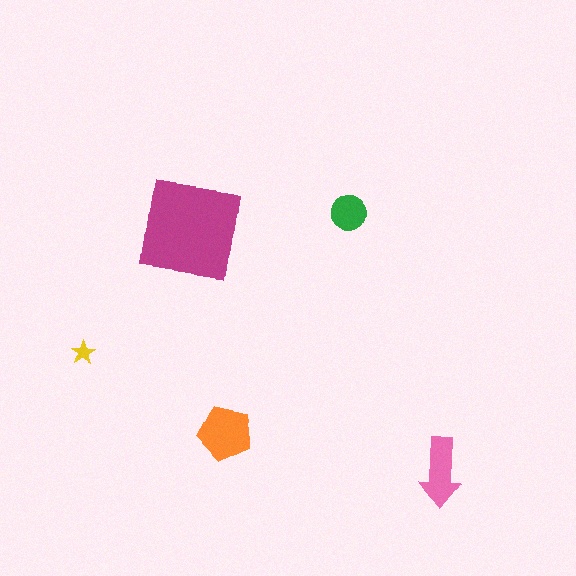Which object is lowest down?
The pink arrow is bottommost.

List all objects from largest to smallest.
The magenta square, the orange pentagon, the pink arrow, the green circle, the yellow star.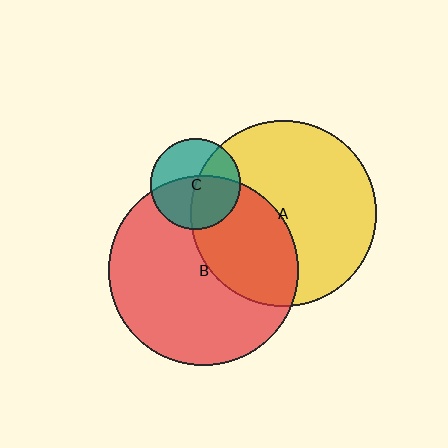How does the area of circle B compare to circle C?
Approximately 4.4 times.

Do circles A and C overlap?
Yes.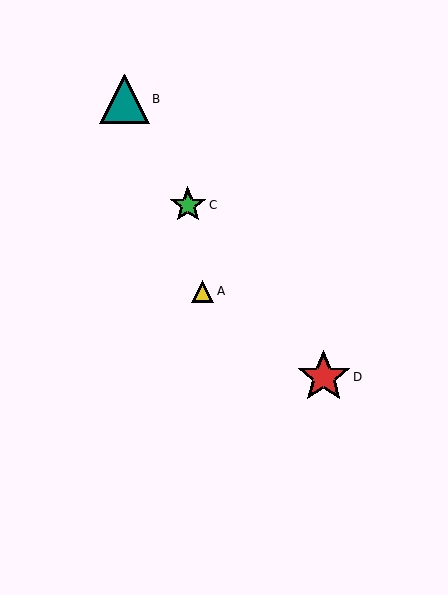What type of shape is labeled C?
Shape C is a green star.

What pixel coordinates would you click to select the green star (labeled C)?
Click at (188, 205) to select the green star C.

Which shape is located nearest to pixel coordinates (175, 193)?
The green star (labeled C) at (188, 205) is nearest to that location.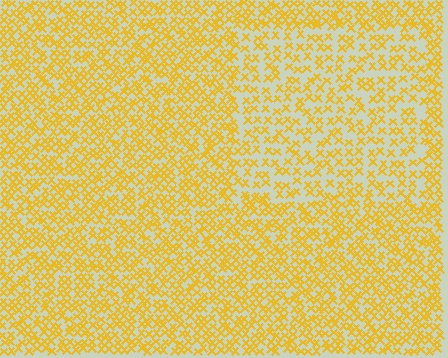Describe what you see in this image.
The image contains small yellow elements arranged at two different densities. A rectangle-shaped region is visible where the elements are less densely packed than the surrounding area.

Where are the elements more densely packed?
The elements are more densely packed outside the rectangle boundary.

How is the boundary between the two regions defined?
The boundary is defined by a change in element density (approximately 1.7x ratio). All elements are the same color, size, and shape.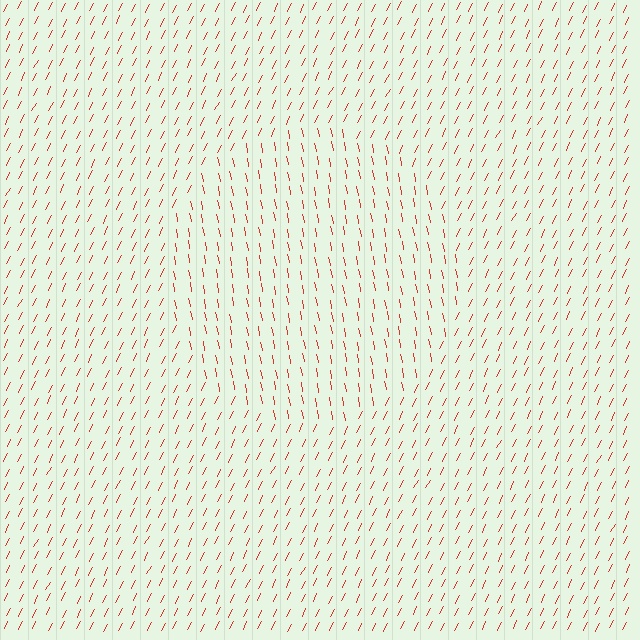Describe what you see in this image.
The image is filled with small red line segments. A circle region in the image has lines oriented differently from the surrounding lines, creating a visible texture boundary.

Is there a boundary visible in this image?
Yes, there is a texture boundary formed by a change in line orientation.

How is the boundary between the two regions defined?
The boundary is defined purely by a change in line orientation (approximately 37 degrees difference). All lines are the same color and thickness.